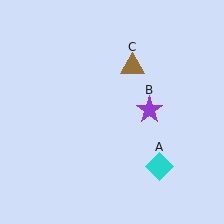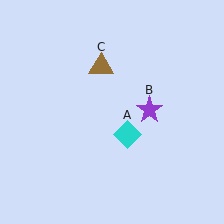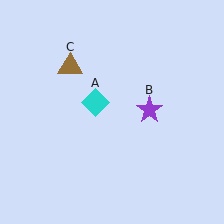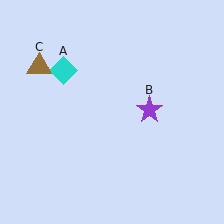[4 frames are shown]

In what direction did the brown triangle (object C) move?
The brown triangle (object C) moved left.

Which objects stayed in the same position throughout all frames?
Purple star (object B) remained stationary.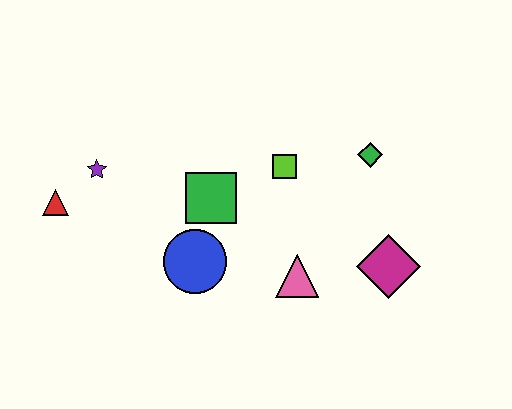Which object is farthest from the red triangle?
The magenta diamond is farthest from the red triangle.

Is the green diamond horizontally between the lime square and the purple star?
No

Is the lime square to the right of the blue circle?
Yes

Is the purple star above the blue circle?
Yes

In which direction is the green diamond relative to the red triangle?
The green diamond is to the right of the red triangle.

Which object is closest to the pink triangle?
The magenta diamond is closest to the pink triangle.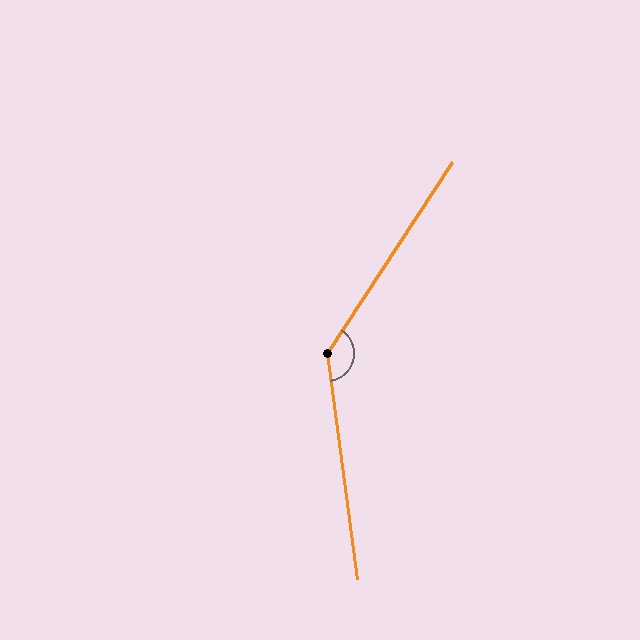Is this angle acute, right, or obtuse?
It is obtuse.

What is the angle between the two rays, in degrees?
Approximately 139 degrees.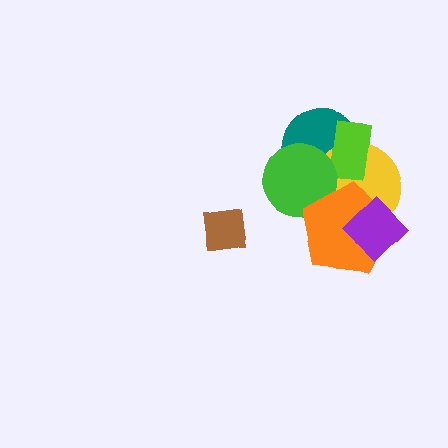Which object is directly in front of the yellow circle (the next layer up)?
The lime rectangle is directly in front of the yellow circle.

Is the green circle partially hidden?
Yes, it is partially covered by another shape.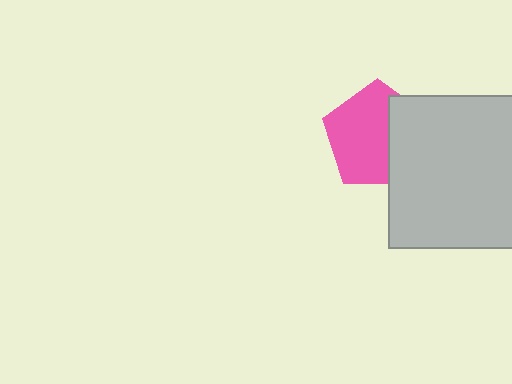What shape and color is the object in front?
The object in front is a light gray square.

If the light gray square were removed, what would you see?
You would see the complete pink pentagon.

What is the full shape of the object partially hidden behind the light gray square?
The partially hidden object is a pink pentagon.